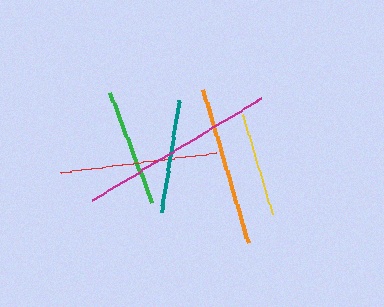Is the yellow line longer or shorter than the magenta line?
The magenta line is longer than the yellow line.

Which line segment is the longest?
The magenta line is the longest at approximately 197 pixels.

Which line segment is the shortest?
The yellow line is the shortest at approximately 104 pixels.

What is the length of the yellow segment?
The yellow segment is approximately 104 pixels long.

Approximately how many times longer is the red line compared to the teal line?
The red line is approximately 1.4 times the length of the teal line.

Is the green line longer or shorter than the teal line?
The green line is longer than the teal line.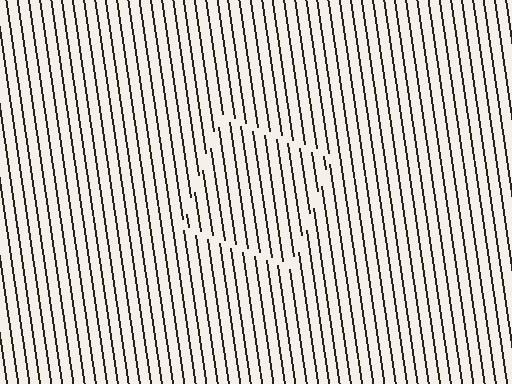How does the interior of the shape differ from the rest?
The interior of the shape contains the same grating, shifted by half a period — the contour is defined by the phase discontinuity where line-ends from the inner and outer gratings abut.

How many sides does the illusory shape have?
4 sides — the line-ends trace a square.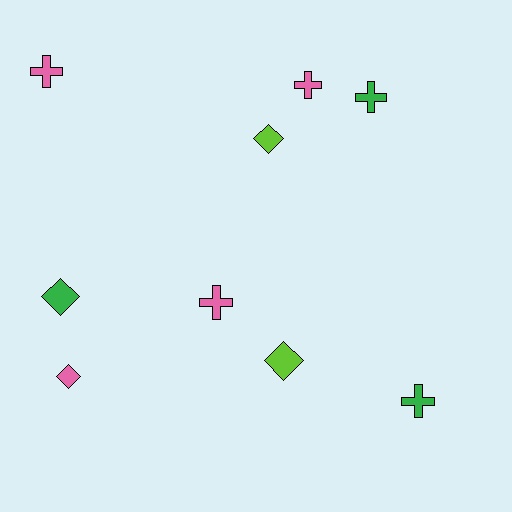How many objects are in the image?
There are 9 objects.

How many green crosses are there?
There are 2 green crosses.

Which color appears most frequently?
Pink, with 4 objects.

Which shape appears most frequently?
Cross, with 5 objects.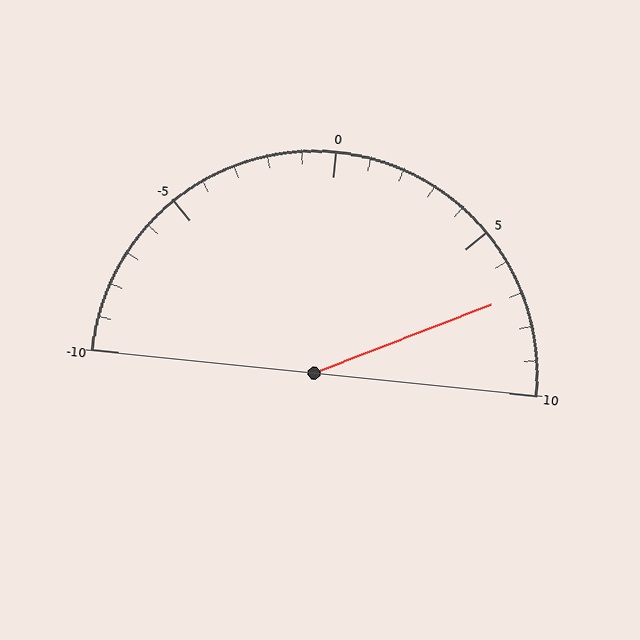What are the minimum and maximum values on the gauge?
The gauge ranges from -10 to 10.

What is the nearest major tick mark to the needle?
The nearest major tick mark is 5.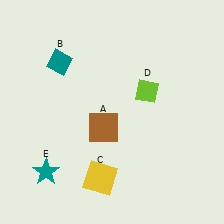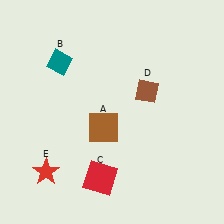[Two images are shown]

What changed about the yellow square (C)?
In Image 1, C is yellow. In Image 2, it changed to red.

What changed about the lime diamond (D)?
In Image 1, D is lime. In Image 2, it changed to brown.